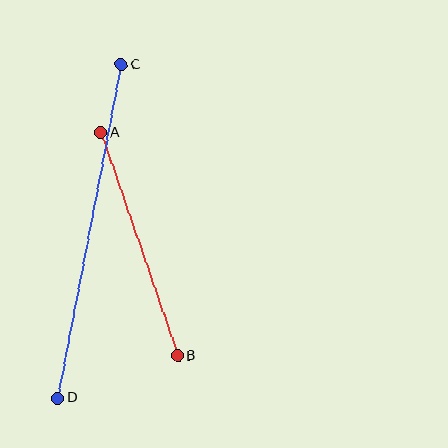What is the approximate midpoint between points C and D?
The midpoint is at approximately (89, 231) pixels.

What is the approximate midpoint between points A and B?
The midpoint is at approximately (139, 244) pixels.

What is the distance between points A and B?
The distance is approximately 235 pixels.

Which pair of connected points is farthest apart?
Points C and D are farthest apart.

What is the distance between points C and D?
The distance is approximately 339 pixels.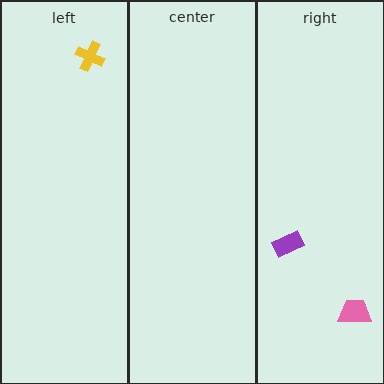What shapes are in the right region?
The pink trapezoid, the purple rectangle.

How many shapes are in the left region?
1.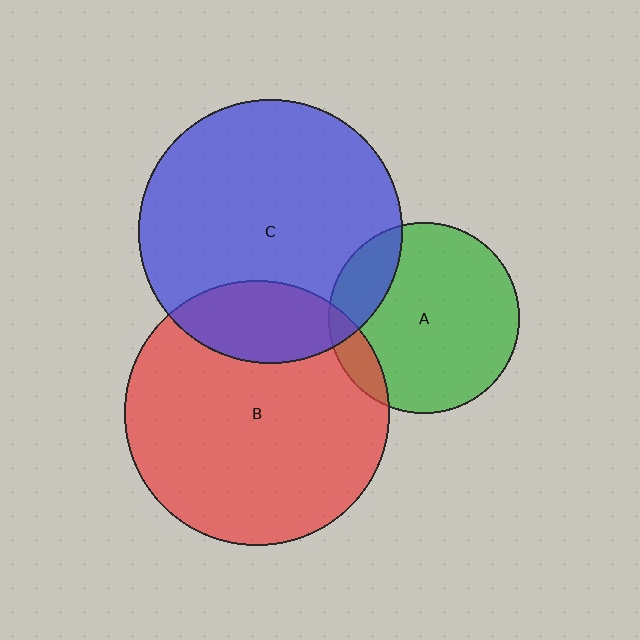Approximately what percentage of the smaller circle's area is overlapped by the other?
Approximately 10%.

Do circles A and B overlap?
Yes.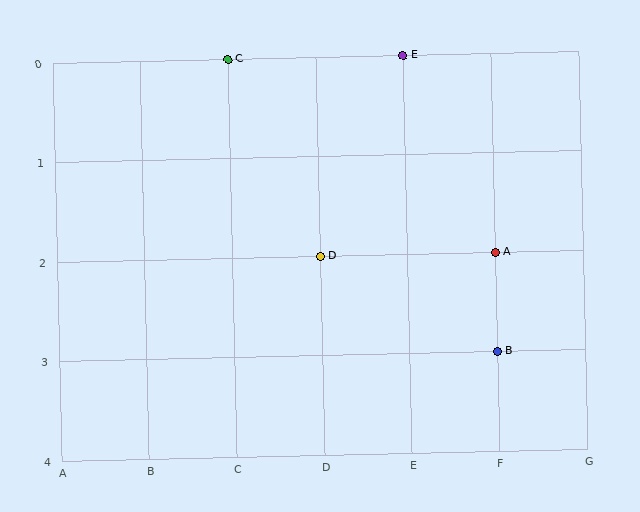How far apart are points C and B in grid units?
Points C and B are 3 columns and 3 rows apart (about 4.2 grid units diagonally).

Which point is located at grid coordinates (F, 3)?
Point B is at (F, 3).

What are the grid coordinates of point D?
Point D is at grid coordinates (D, 2).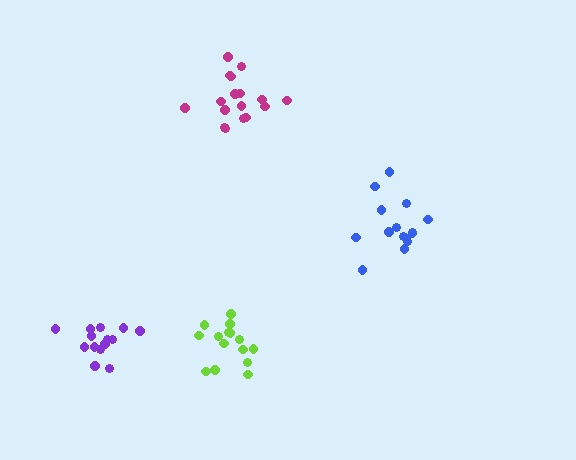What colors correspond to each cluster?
The clusters are colored: lime, blue, purple, magenta.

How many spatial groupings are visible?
There are 4 spatial groupings.